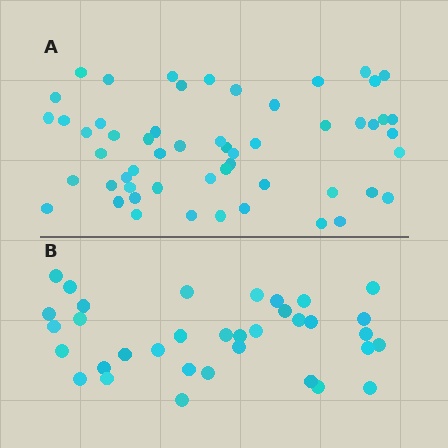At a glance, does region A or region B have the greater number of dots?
Region A (the top region) has more dots.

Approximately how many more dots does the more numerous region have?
Region A has approximately 20 more dots than region B.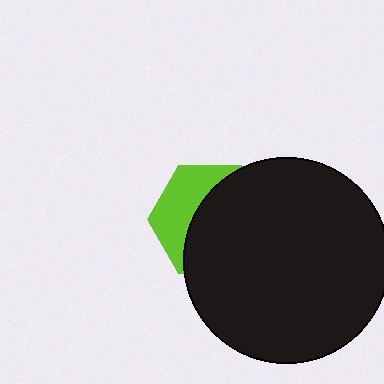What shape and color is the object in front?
The object in front is a black circle.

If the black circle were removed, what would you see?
You would see the complete lime hexagon.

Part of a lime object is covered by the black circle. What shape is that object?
It is a hexagon.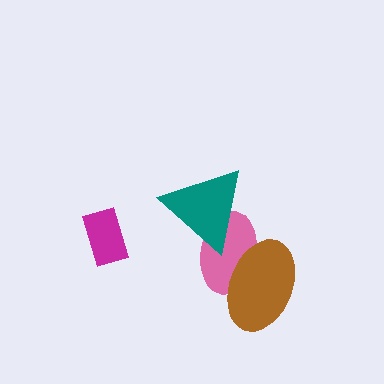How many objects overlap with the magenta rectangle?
0 objects overlap with the magenta rectangle.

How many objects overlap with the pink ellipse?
2 objects overlap with the pink ellipse.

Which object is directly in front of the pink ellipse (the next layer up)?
The teal triangle is directly in front of the pink ellipse.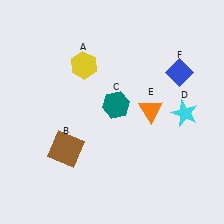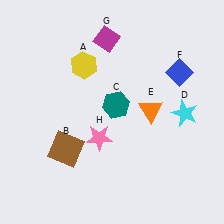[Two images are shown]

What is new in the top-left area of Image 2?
A magenta diamond (G) was added in the top-left area of Image 2.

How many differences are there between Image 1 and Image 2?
There are 2 differences between the two images.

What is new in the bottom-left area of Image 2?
A pink star (H) was added in the bottom-left area of Image 2.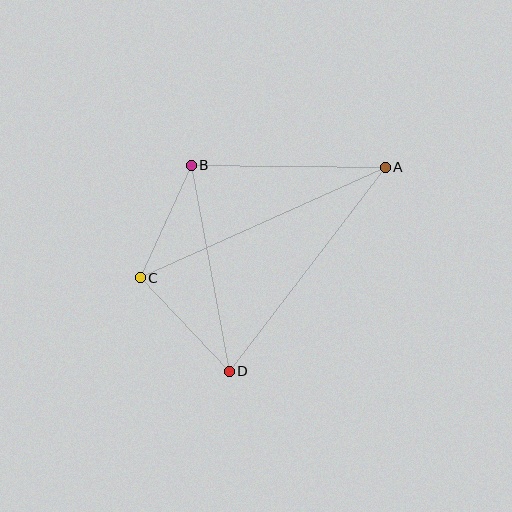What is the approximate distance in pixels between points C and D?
The distance between C and D is approximately 129 pixels.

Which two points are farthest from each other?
Points A and C are farthest from each other.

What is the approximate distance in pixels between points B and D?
The distance between B and D is approximately 210 pixels.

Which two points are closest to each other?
Points B and C are closest to each other.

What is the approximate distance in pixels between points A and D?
The distance between A and D is approximately 257 pixels.